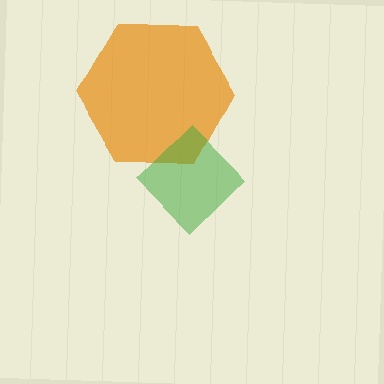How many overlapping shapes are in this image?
There are 2 overlapping shapes in the image.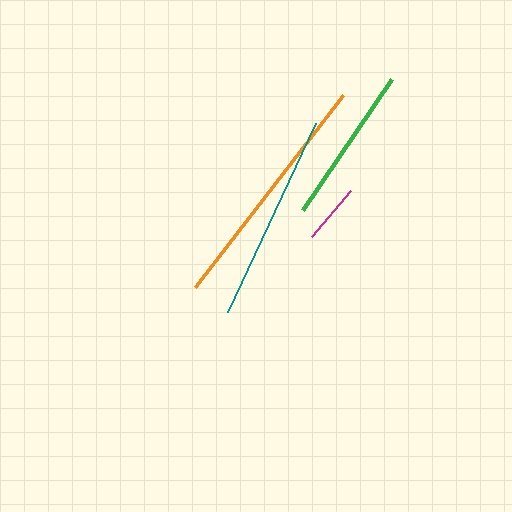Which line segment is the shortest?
The magenta line is the shortest at approximately 61 pixels.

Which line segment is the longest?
The orange line is the longest at approximately 243 pixels.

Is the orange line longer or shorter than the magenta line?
The orange line is longer than the magenta line.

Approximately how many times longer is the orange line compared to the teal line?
The orange line is approximately 1.2 times the length of the teal line.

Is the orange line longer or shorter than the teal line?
The orange line is longer than the teal line.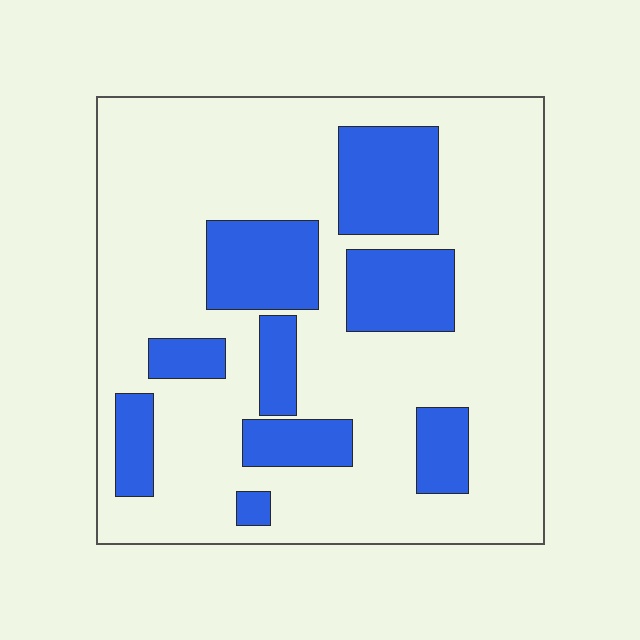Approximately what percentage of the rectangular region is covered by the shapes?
Approximately 25%.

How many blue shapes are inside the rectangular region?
9.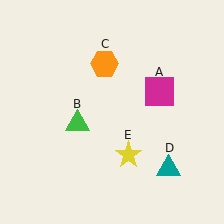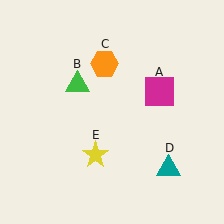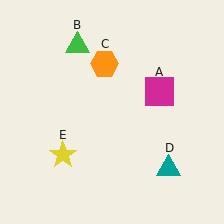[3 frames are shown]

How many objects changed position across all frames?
2 objects changed position: green triangle (object B), yellow star (object E).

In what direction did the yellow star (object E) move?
The yellow star (object E) moved left.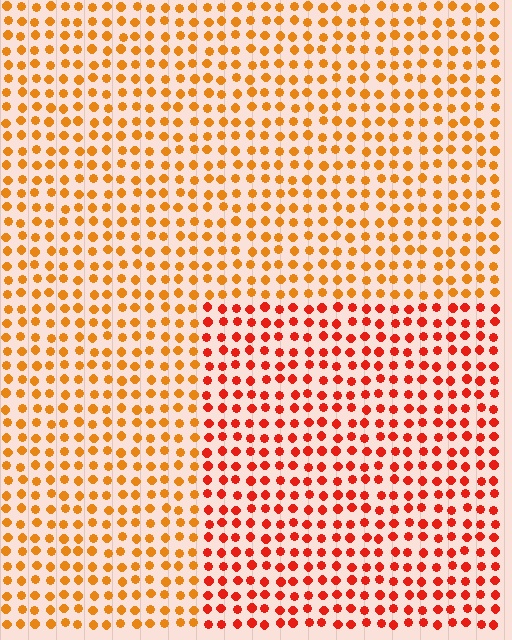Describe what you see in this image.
The image is filled with small orange elements in a uniform arrangement. A rectangle-shaped region is visible where the elements are tinted to a slightly different hue, forming a subtle color boundary.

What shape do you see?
I see a rectangle.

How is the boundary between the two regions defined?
The boundary is defined purely by a slight shift in hue (about 30 degrees). Spacing, size, and orientation are identical on both sides.